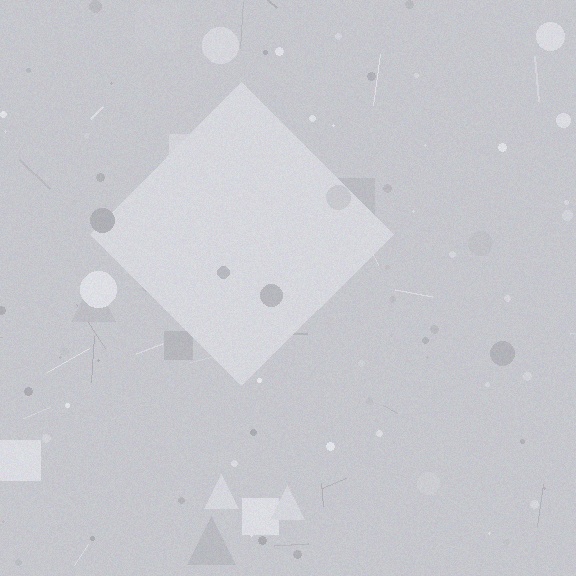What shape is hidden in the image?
A diamond is hidden in the image.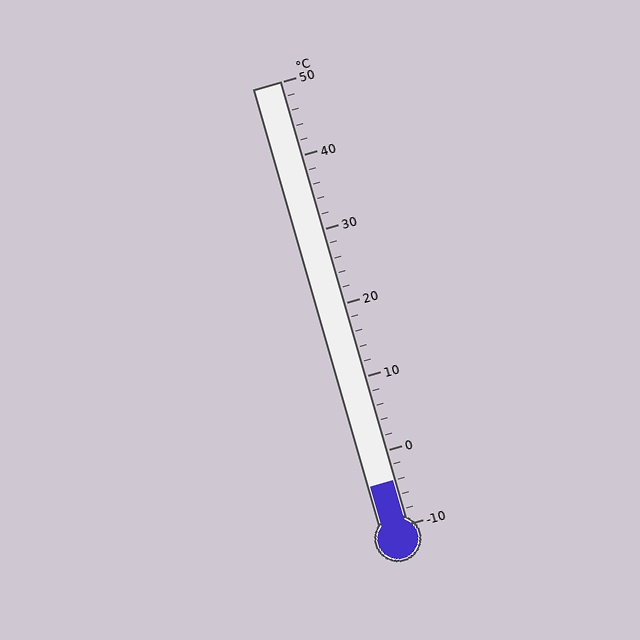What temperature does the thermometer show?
The thermometer shows approximately -4°C.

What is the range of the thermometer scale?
The thermometer scale ranges from -10°C to 50°C.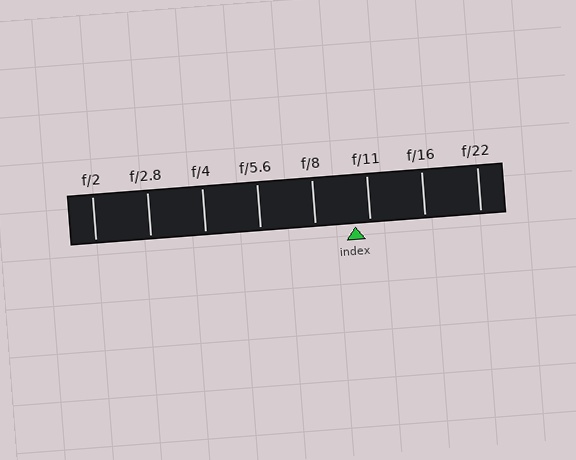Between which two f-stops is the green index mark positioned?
The index mark is between f/8 and f/11.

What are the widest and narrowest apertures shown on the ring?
The widest aperture shown is f/2 and the narrowest is f/22.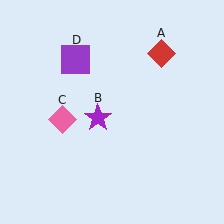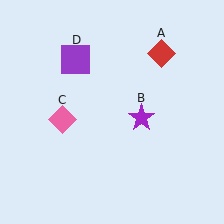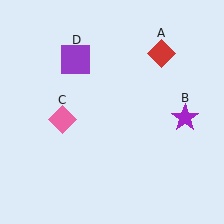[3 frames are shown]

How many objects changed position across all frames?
1 object changed position: purple star (object B).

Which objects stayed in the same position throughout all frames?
Red diamond (object A) and pink diamond (object C) and purple square (object D) remained stationary.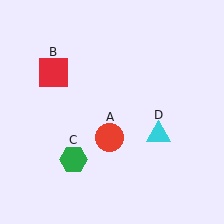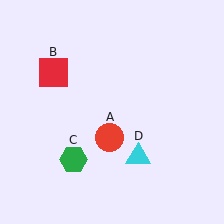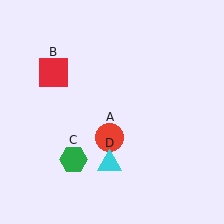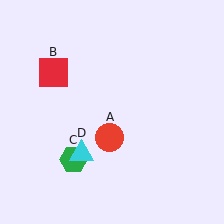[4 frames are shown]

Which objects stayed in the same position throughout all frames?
Red circle (object A) and red square (object B) and green hexagon (object C) remained stationary.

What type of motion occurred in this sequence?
The cyan triangle (object D) rotated clockwise around the center of the scene.